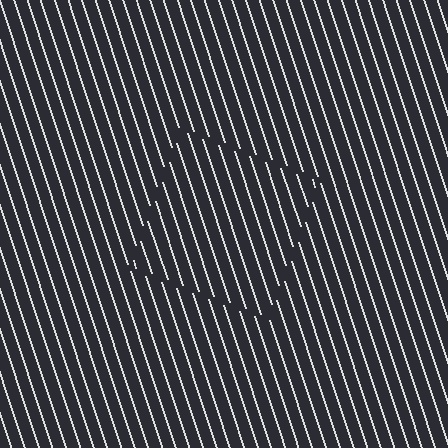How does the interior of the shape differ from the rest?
The interior of the shape contains the same grating, shifted by half a period — the contour is defined by the phase discontinuity where line-ends from the inner and outer gratings abut.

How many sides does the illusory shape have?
4 sides — the line-ends trace a square.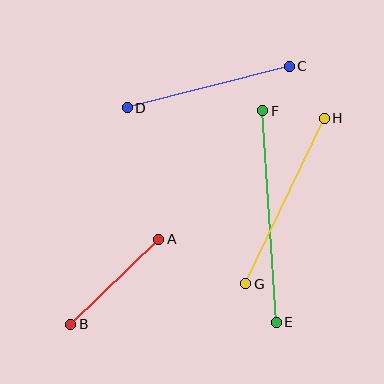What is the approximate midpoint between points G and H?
The midpoint is at approximately (285, 201) pixels.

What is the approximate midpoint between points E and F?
The midpoint is at approximately (270, 216) pixels.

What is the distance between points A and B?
The distance is approximately 122 pixels.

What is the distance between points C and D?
The distance is approximately 167 pixels.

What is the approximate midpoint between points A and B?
The midpoint is at approximately (115, 282) pixels.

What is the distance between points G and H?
The distance is approximately 183 pixels.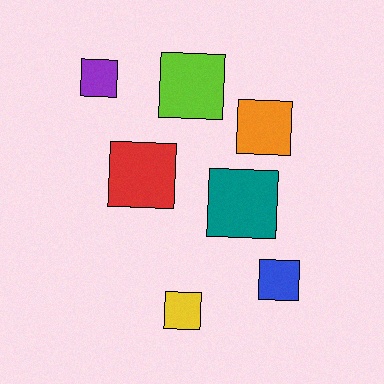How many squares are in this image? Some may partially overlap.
There are 7 squares.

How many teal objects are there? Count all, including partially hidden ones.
There is 1 teal object.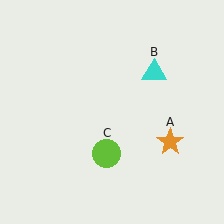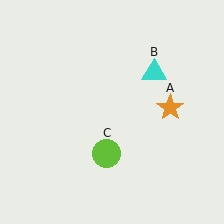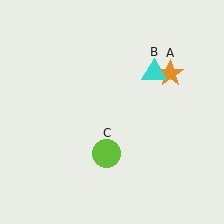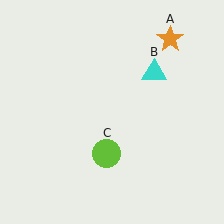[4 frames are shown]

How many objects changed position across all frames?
1 object changed position: orange star (object A).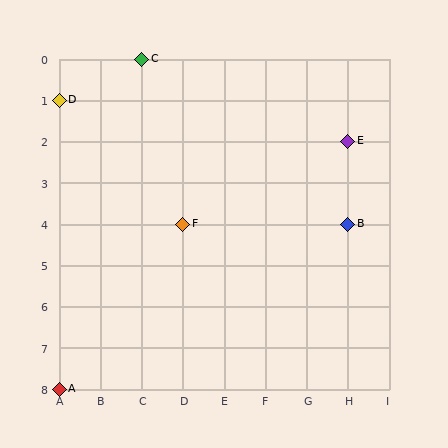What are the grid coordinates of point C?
Point C is at grid coordinates (C, 0).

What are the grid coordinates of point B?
Point B is at grid coordinates (H, 4).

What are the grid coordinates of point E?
Point E is at grid coordinates (H, 2).